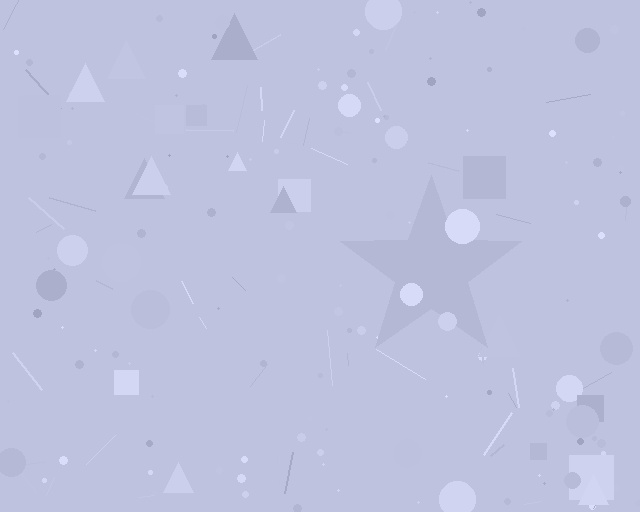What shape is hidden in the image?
A star is hidden in the image.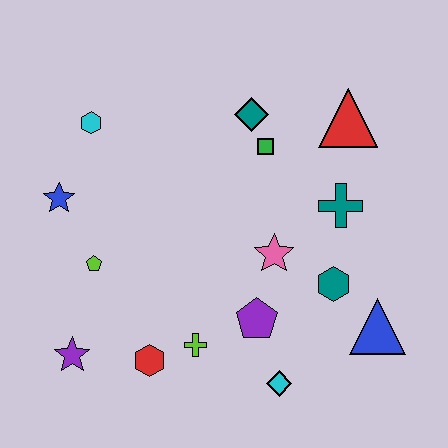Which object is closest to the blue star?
The lime pentagon is closest to the blue star.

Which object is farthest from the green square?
The purple star is farthest from the green square.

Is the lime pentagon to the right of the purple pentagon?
No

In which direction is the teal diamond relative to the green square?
The teal diamond is above the green square.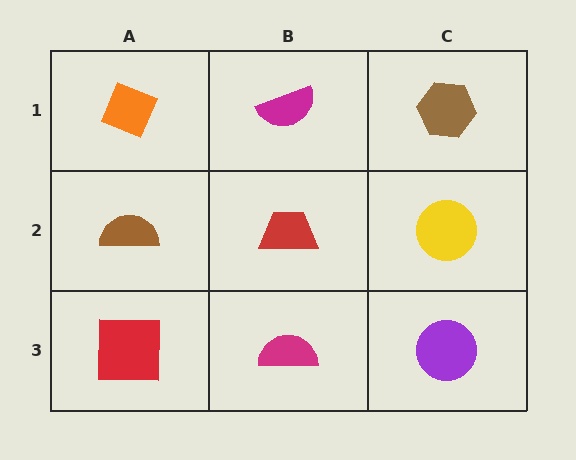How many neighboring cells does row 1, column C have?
2.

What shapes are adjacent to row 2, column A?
An orange diamond (row 1, column A), a red square (row 3, column A), a red trapezoid (row 2, column B).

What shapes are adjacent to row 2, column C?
A brown hexagon (row 1, column C), a purple circle (row 3, column C), a red trapezoid (row 2, column B).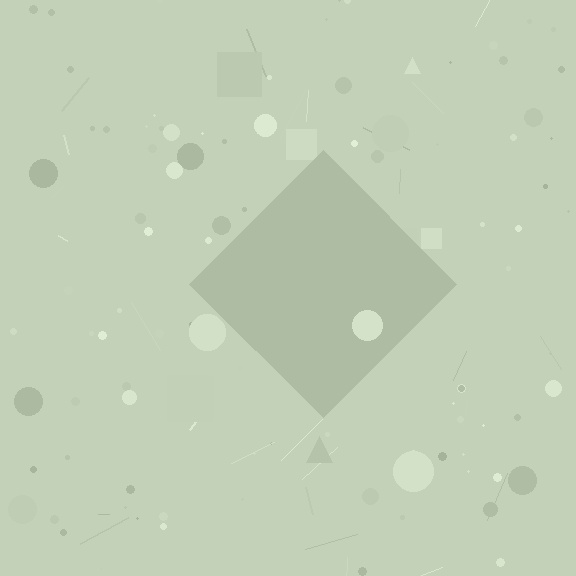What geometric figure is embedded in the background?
A diamond is embedded in the background.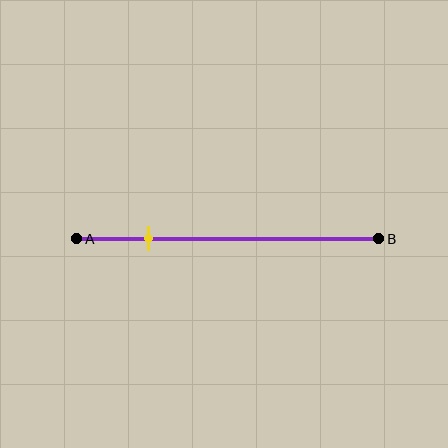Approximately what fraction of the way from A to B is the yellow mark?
The yellow mark is approximately 25% of the way from A to B.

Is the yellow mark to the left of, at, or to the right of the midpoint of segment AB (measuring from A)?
The yellow mark is to the left of the midpoint of segment AB.